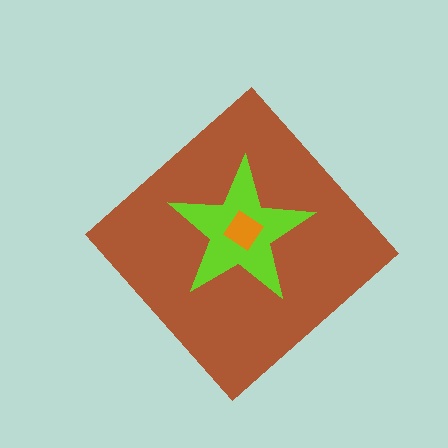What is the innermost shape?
The orange diamond.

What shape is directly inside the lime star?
The orange diamond.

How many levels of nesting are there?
3.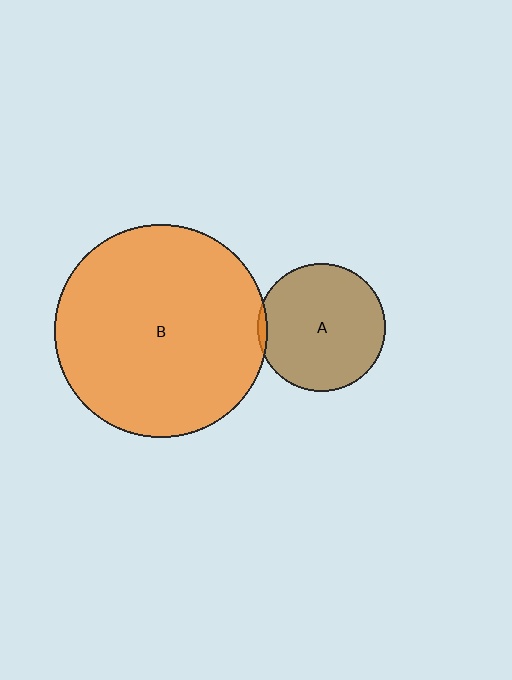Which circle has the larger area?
Circle B (orange).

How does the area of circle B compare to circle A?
Approximately 2.8 times.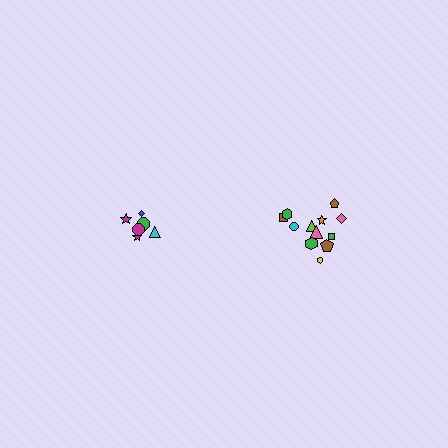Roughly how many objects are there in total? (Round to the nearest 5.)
Roughly 20 objects in total.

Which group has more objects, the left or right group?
The right group.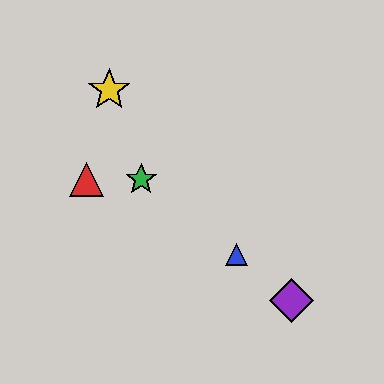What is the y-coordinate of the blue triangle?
The blue triangle is at y≈255.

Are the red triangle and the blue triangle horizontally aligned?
No, the red triangle is at y≈180 and the blue triangle is at y≈255.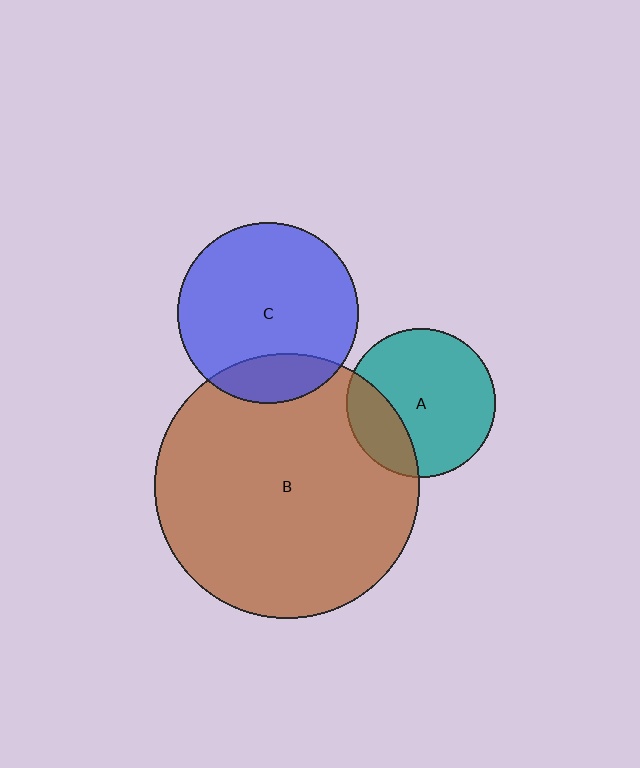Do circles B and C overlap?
Yes.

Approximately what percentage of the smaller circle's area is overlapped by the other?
Approximately 15%.